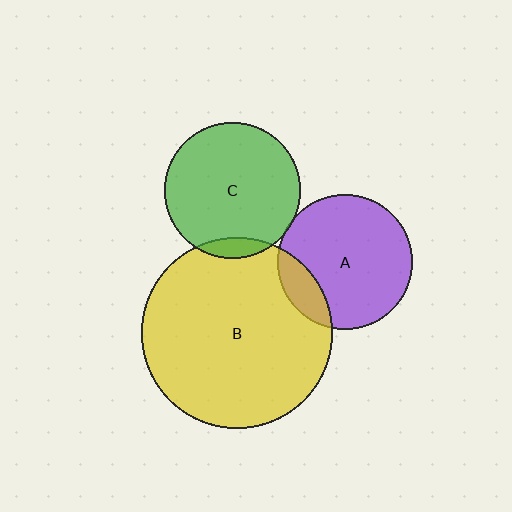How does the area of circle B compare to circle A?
Approximately 2.0 times.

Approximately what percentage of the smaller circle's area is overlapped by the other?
Approximately 10%.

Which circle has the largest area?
Circle B (yellow).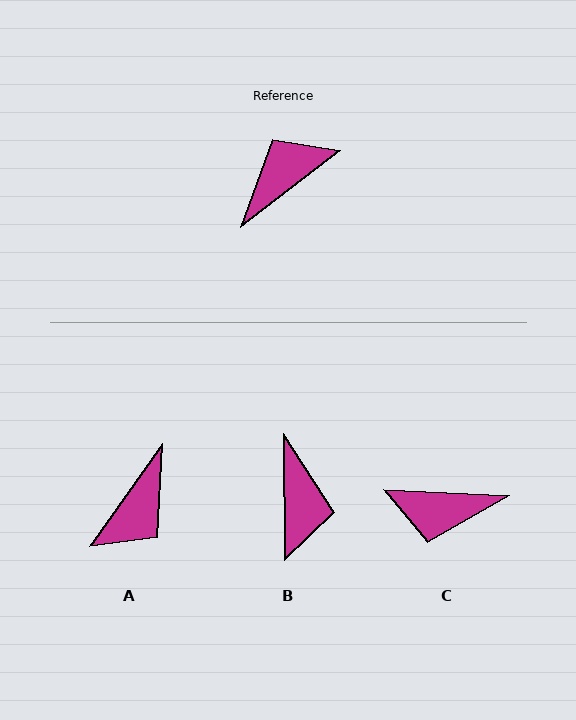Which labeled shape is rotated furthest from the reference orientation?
A, about 163 degrees away.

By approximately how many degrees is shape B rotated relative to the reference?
Approximately 127 degrees clockwise.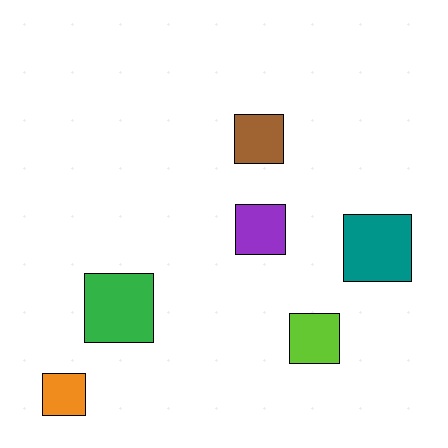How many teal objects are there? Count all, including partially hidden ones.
There is 1 teal object.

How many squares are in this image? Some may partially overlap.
There are 6 squares.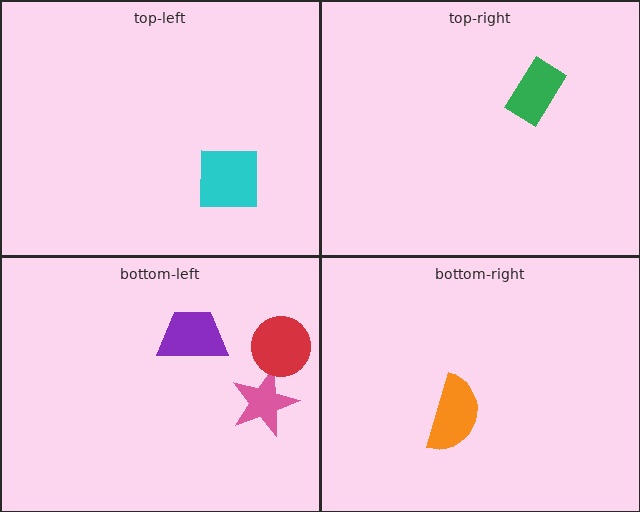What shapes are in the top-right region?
The green rectangle.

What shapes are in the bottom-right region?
The orange semicircle.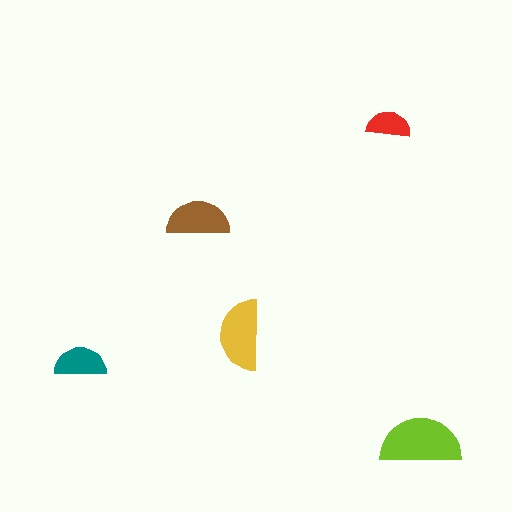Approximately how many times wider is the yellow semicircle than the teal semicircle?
About 1.5 times wider.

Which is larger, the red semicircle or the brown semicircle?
The brown one.